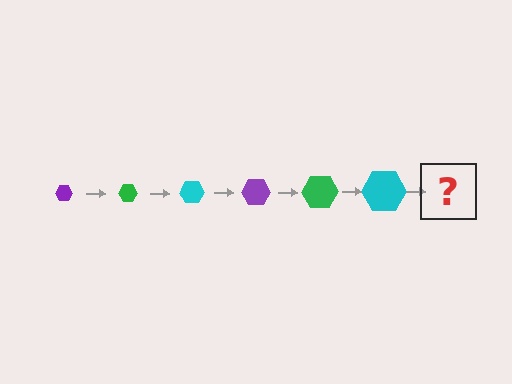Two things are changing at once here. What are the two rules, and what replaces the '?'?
The two rules are that the hexagon grows larger each step and the color cycles through purple, green, and cyan. The '?' should be a purple hexagon, larger than the previous one.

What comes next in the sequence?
The next element should be a purple hexagon, larger than the previous one.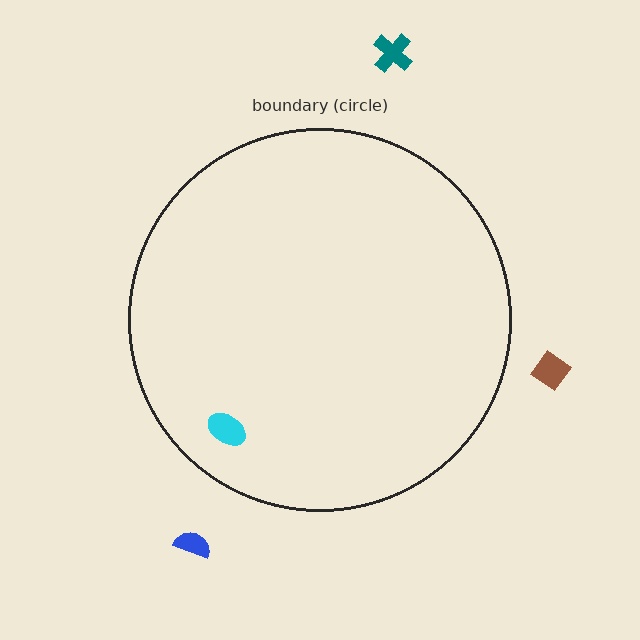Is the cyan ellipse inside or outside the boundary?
Inside.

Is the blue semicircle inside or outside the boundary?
Outside.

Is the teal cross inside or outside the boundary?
Outside.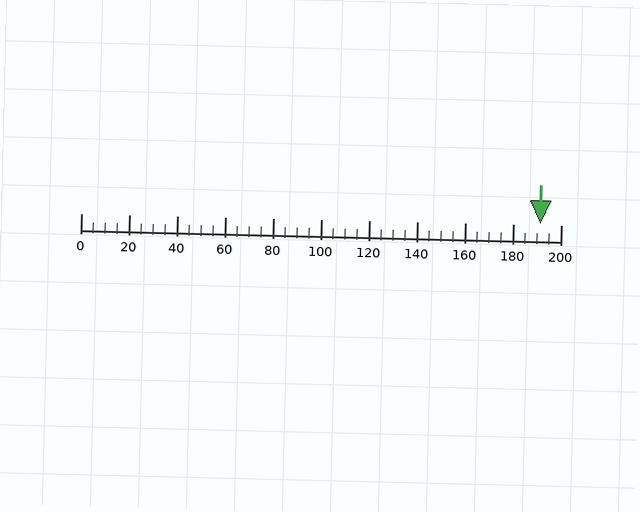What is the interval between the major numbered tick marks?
The major tick marks are spaced 20 units apart.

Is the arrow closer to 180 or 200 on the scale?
The arrow is closer to 200.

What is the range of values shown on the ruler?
The ruler shows values from 0 to 200.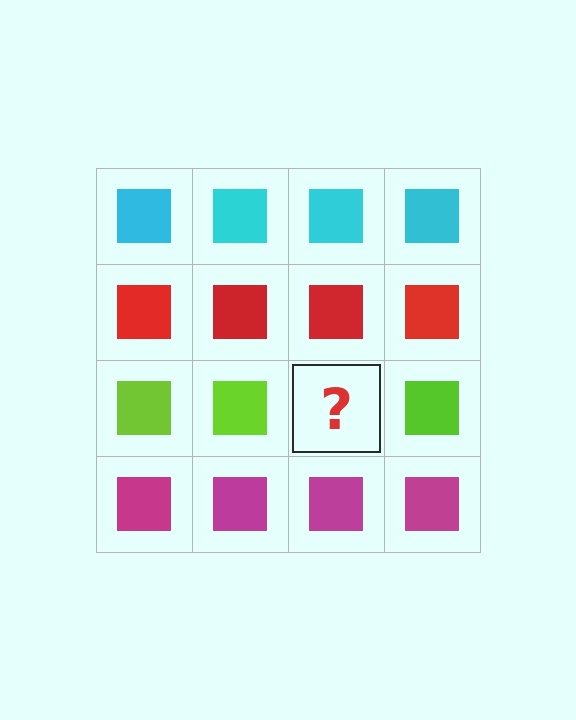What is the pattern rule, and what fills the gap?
The rule is that each row has a consistent color. The gap should be filled with a lime square.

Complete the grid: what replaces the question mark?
The question mark should be replaced with a lime square.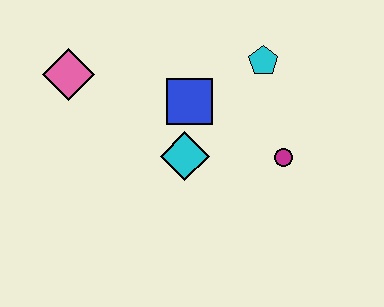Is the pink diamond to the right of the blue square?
No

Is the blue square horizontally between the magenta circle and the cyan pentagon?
No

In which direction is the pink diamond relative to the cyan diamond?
The pink diamond is to the left of the cyan diamond.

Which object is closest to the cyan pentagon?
The blue square is closest to the cyan pentagon.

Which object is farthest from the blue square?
The pink diamond is farthest from the blue square.